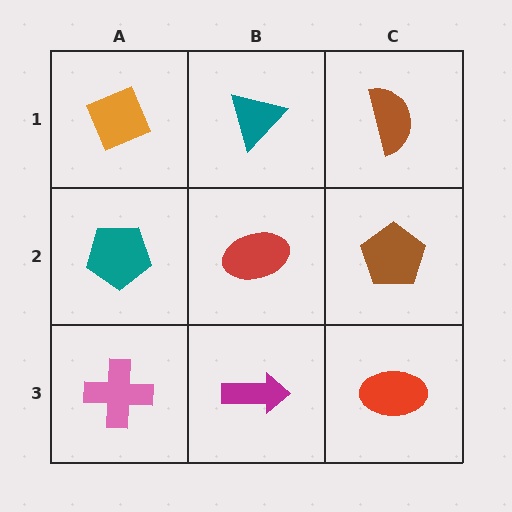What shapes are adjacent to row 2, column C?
A brown semicircle (row 1, column C), a red ellipse (row 3, column C), a red ellipse (row 2, column B).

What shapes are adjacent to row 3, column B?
A red ellipse (row 2, column B), a pink cross (row 3, column A), a red ellipse (row 3, column C).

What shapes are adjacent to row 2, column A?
An orange diamond (row 1, column A), a pink cross (row 3, column A), a red ellipse (row 2, column B).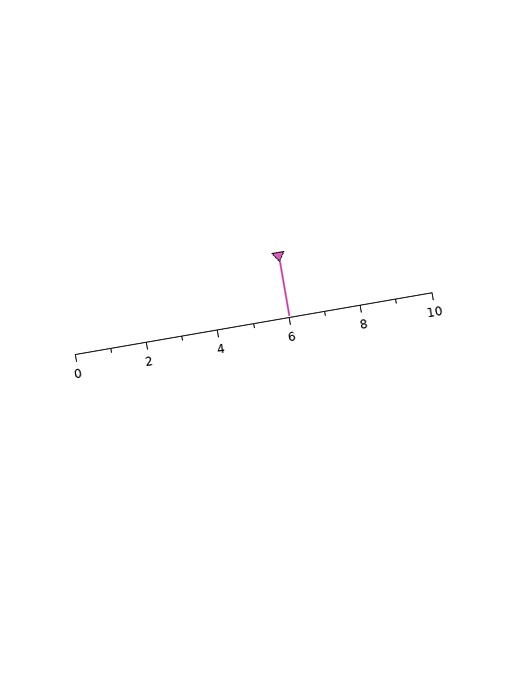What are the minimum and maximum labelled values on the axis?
The axis runs from 0 to 10.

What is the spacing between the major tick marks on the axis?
The major ticks are spaced 2 apart.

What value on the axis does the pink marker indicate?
The marker indicates approximately 6.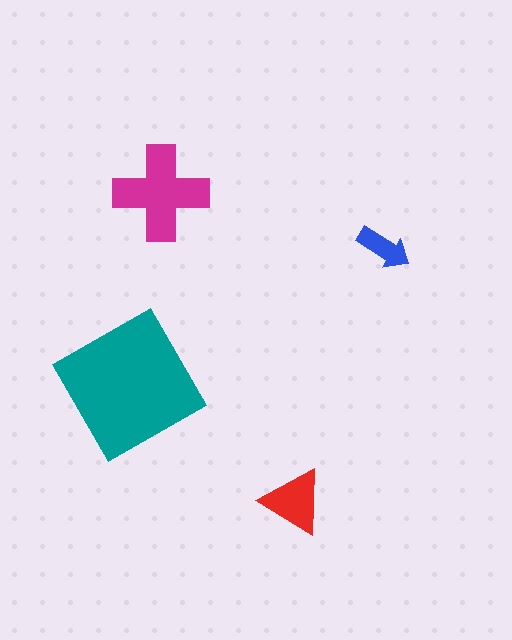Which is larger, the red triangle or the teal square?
The teal square.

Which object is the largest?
The teal square.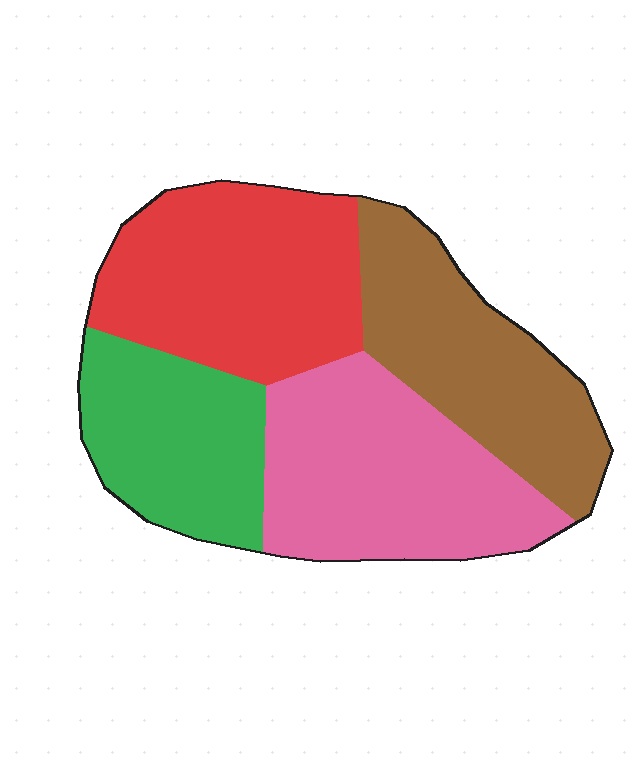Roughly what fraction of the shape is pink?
Pink covers 28% of the shape.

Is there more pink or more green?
Pink.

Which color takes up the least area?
Green, at roughly 20%.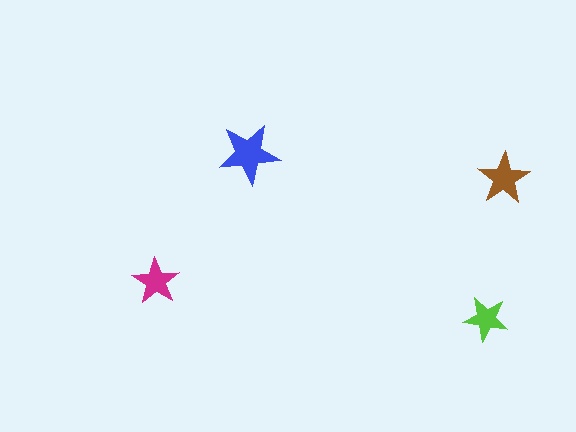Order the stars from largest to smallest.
the blue one, the brown one, the magenta one, the lime one.